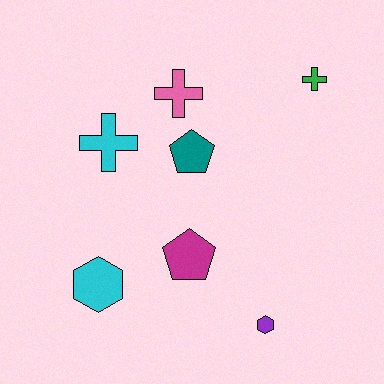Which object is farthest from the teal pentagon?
The purple hexagon is farthest from the teal pentagon.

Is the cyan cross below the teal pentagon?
No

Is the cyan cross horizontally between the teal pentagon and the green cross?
No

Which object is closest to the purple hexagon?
The magenta pentagon is closest to the purple hexagon.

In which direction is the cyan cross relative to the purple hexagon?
The cyan cross is above the purple hexagon.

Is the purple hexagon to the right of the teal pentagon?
Yes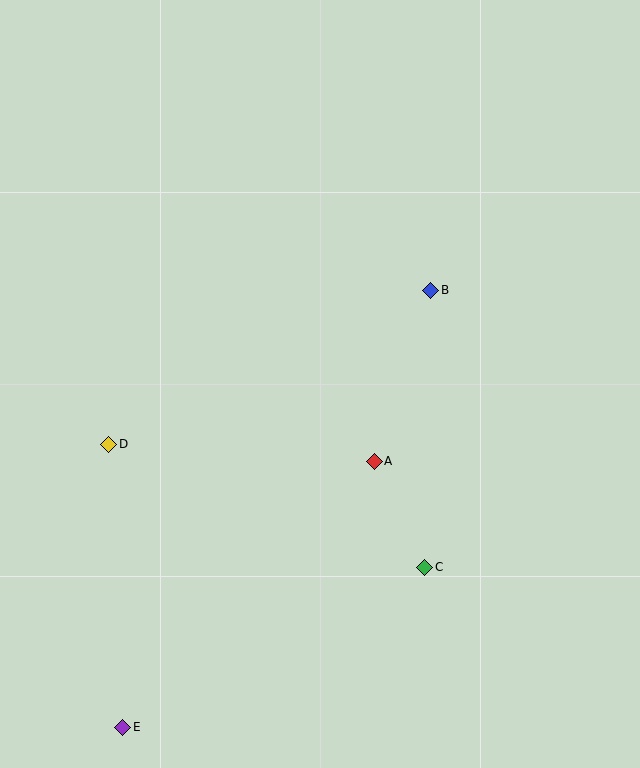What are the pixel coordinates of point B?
Point B is at (431, 290).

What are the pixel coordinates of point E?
Point E is at (123, 727).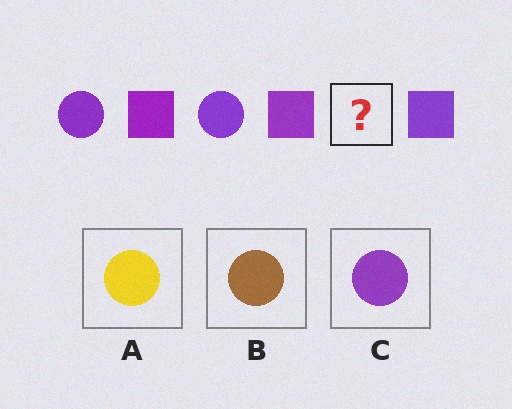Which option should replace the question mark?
Option C.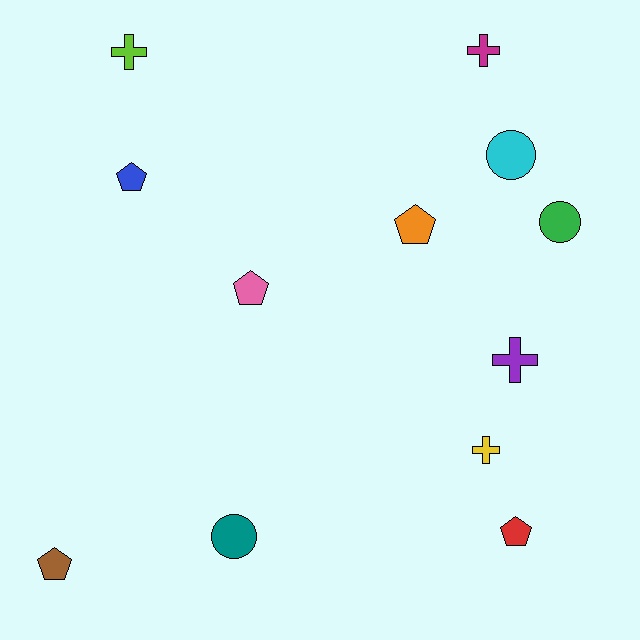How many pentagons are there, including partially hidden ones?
There are 5 pentagons.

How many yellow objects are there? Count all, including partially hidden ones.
There is 1 yellow object.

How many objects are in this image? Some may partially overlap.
There are 12 objects.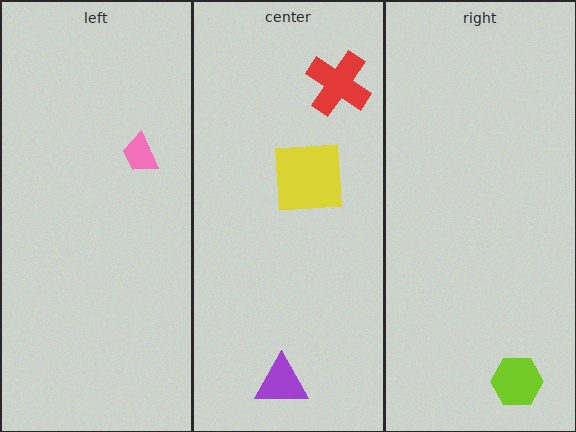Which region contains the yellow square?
The center region.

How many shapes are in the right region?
1.